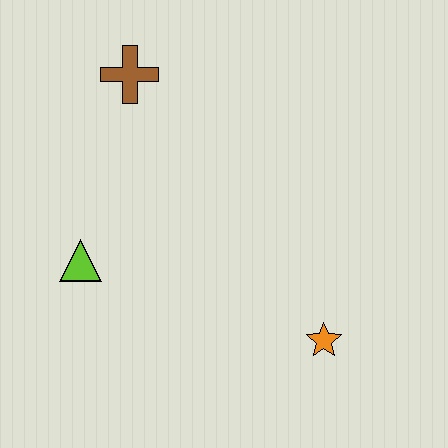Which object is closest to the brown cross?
The lime triangle is closest to the brown cross.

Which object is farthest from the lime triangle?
The orange star is farthest from the lime triangle.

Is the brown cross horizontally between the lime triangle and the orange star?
Yes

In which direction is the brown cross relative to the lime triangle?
The brown cross is above the lime triangle.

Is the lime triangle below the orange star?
No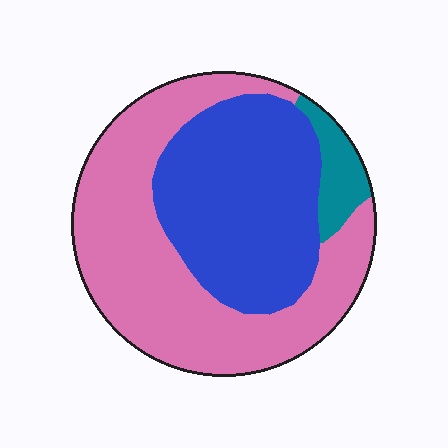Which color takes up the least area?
Teal, at roughly 5%.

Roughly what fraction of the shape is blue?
Blue covers 40% of the shape.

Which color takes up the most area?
Pink, at roughly 55%.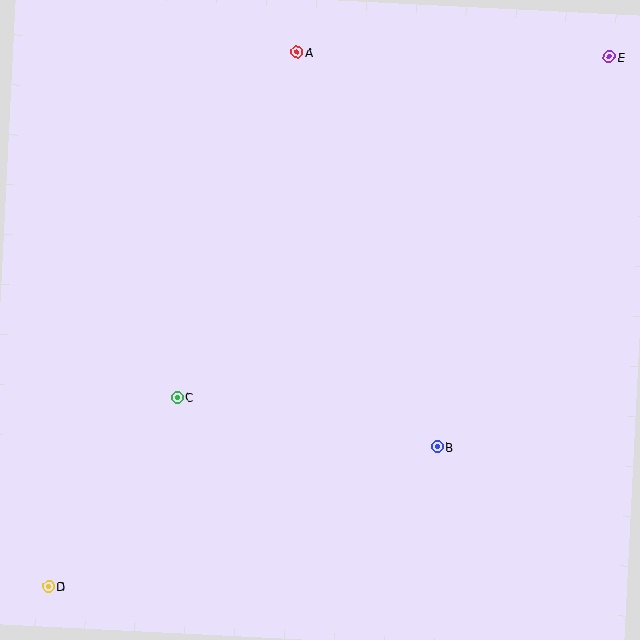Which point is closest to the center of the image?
Point C at (177, 397) is closest to the center.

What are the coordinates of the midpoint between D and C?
The midpoint between D and C is at (113, 492).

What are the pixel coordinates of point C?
Point C is at (177, 397).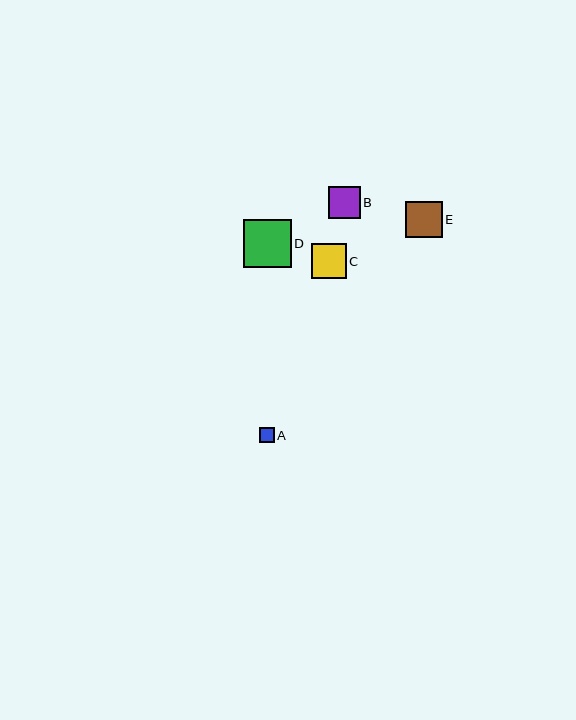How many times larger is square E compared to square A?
Square E is approximately 2.4 times the size of square A.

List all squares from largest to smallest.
From largest to smallest: D, E, C, B, A.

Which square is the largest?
Square D is the largest with a size of approximately 48 pixels.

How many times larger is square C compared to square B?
Square C is approximately 1.1 times the size of square B.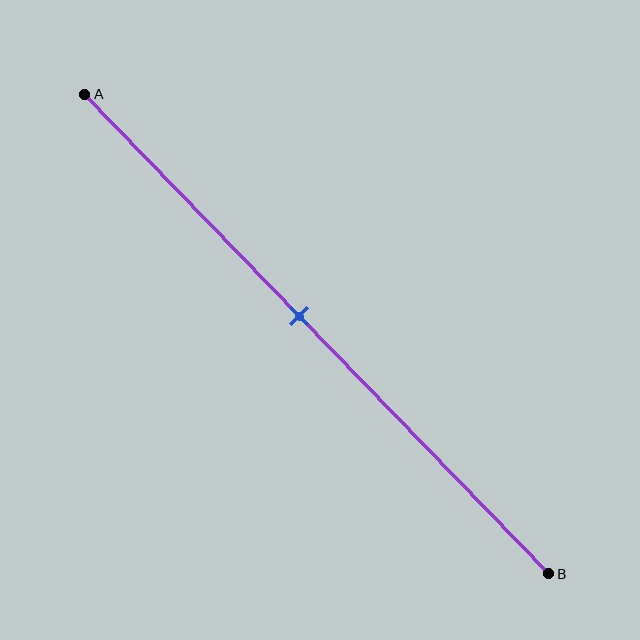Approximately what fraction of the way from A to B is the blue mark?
The blue mark is approximately 45% of the way from A to B.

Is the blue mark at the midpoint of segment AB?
No, the mark is at about 45% from A, not at the 50% midpoint.